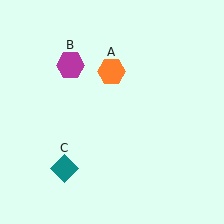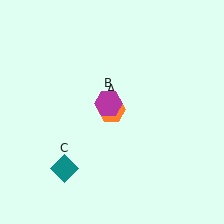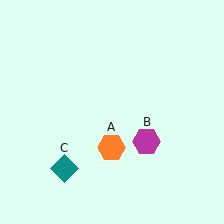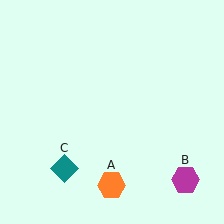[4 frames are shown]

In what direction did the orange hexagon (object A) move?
The orange hexagon (object A) moved down.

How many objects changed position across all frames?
2 objects changed position: orange hexagon (object A), magenta hexagon (object B).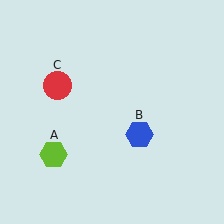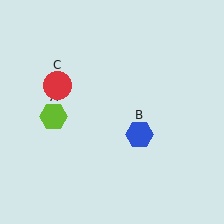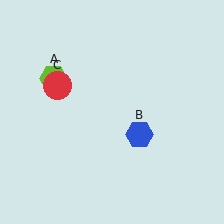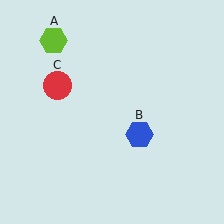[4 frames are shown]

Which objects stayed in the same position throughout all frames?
Blue hexagon (object B) and red circle (object C) remained stationary.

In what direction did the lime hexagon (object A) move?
The lime hexagon (object A) moved up.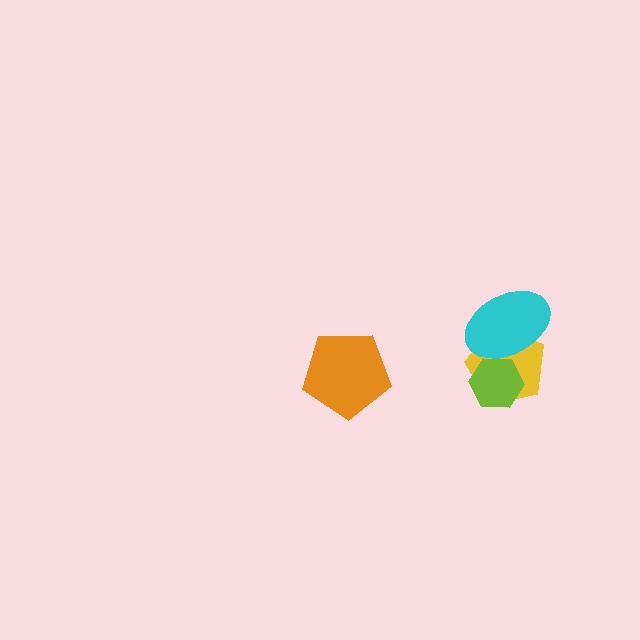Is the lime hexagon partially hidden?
Yes, it is partially covered by another shape.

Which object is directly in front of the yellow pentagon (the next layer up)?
The lime hexagon is directly in front of the yellow pentagon.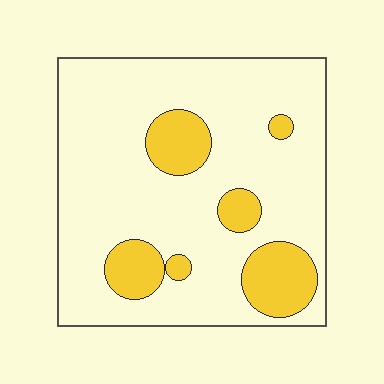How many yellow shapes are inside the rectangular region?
6.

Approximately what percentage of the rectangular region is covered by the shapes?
Approximately 20%.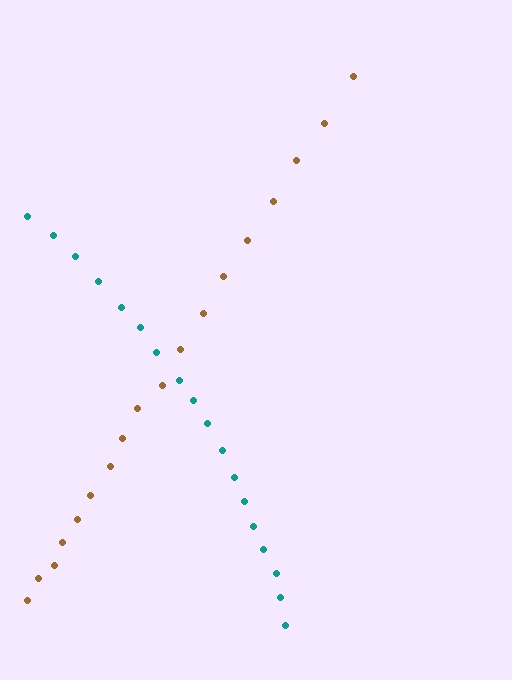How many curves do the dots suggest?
There are 2 distinct paths.